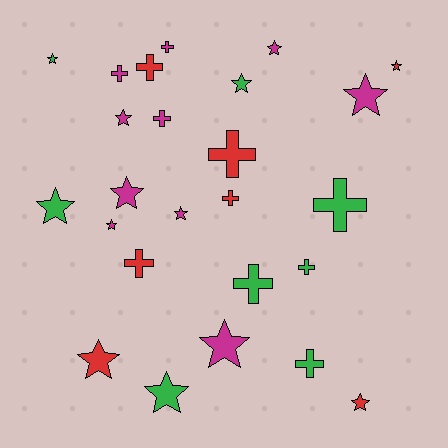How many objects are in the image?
There are 25 objects.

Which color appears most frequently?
Magenta, with 10 objects.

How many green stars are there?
There are 4 green stars.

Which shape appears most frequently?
Star, with 14 objects.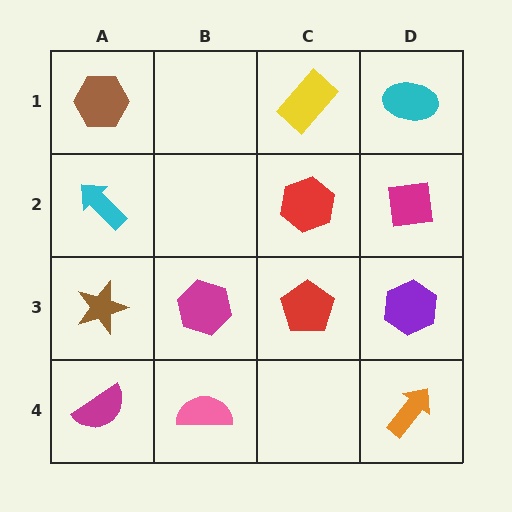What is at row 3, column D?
A purple hexagon.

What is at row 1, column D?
A cyan ellipse.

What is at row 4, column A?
A magenta semicircle.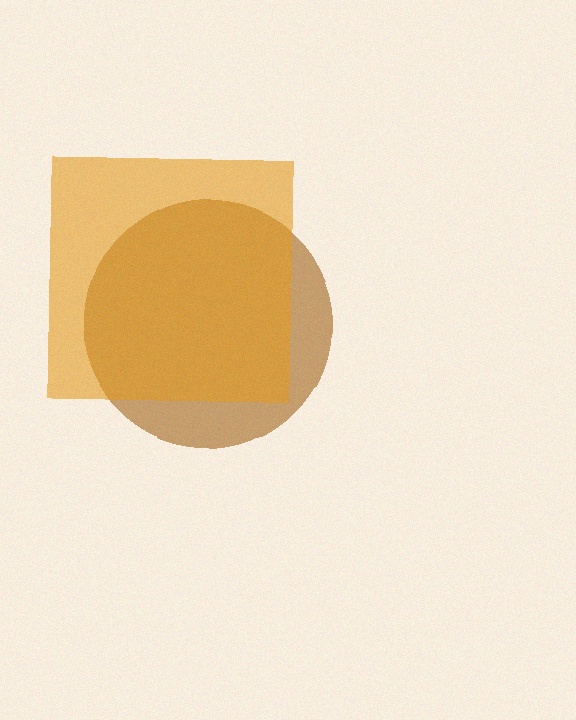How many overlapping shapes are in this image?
There are 2 overlapping shapes in the image.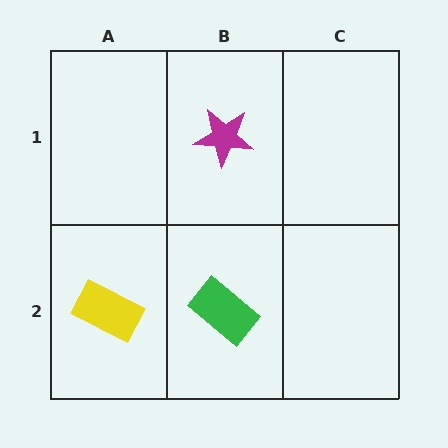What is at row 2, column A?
A yellow rectangle.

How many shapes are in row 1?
1 shape.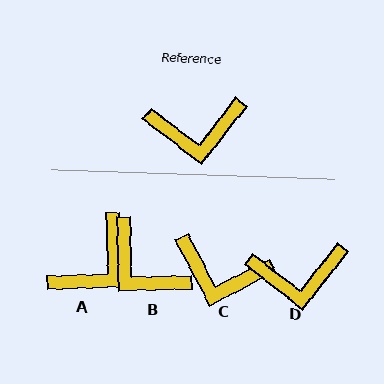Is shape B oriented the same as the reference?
No, it is off by about 51 degrees.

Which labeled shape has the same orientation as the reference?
D.